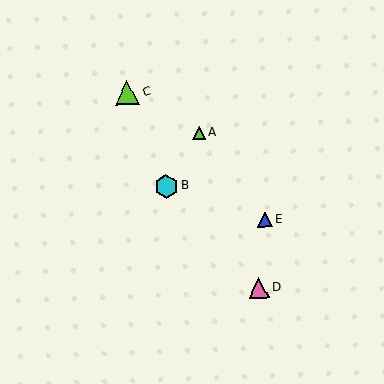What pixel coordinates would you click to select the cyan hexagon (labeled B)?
Click at (167, 186) to select the cyan hexagon B.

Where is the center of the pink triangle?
The center of the pink triangle is at (259, 287).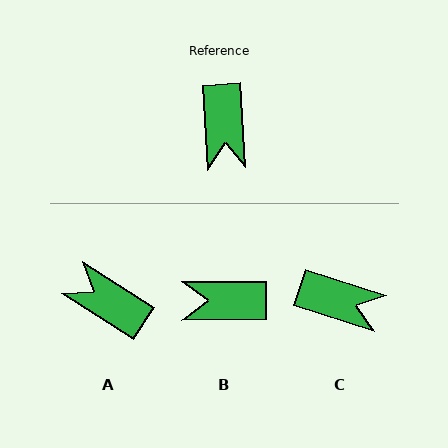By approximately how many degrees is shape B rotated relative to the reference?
Approximately 93 degrees clockwise.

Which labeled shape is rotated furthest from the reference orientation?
A, about 127 degrees away.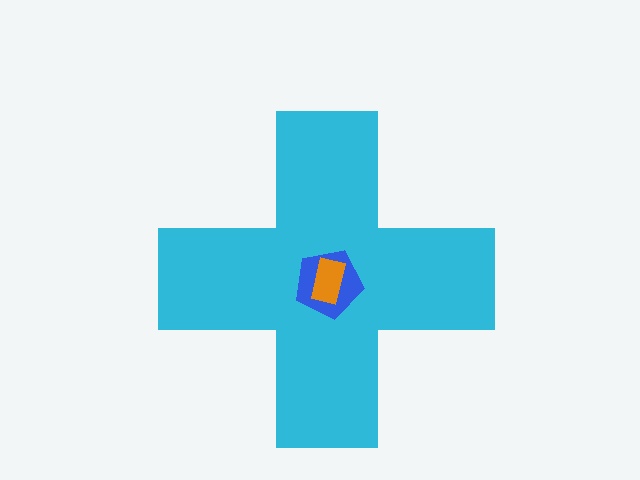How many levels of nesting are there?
3.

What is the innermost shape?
The orange rectangle.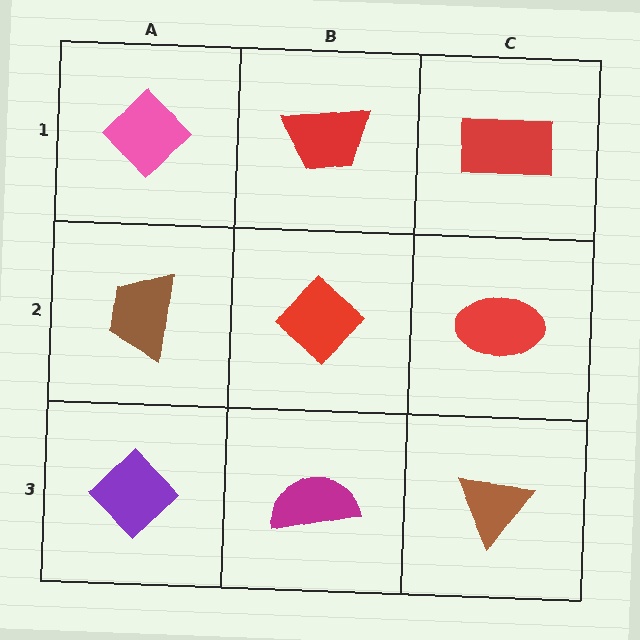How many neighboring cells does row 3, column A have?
2.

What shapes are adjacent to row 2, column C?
A red rectangle (row 1, column C), a brown triangle (row 3, column C), a red diamond (row 2, column B).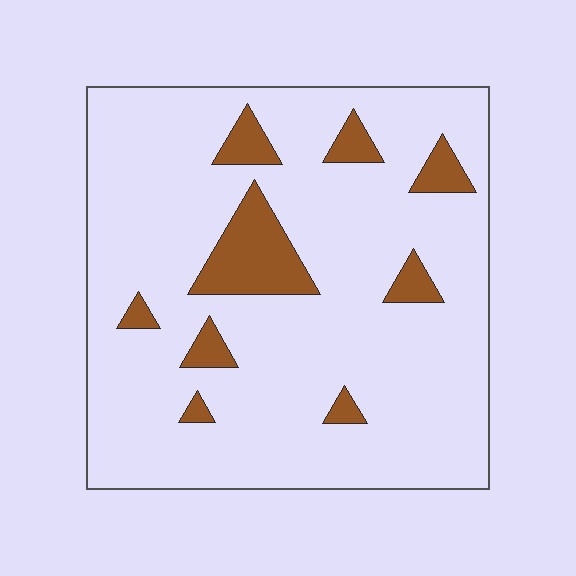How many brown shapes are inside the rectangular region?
9.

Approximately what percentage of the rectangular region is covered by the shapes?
Approximately 10%.